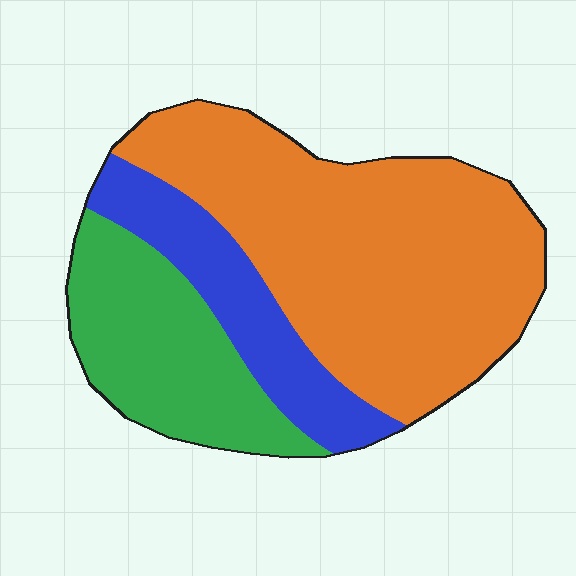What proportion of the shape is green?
Green takes up about one quarter (1/4) of the shape.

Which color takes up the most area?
Orange, at roughly 55%.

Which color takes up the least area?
Blue, at roughly 20%.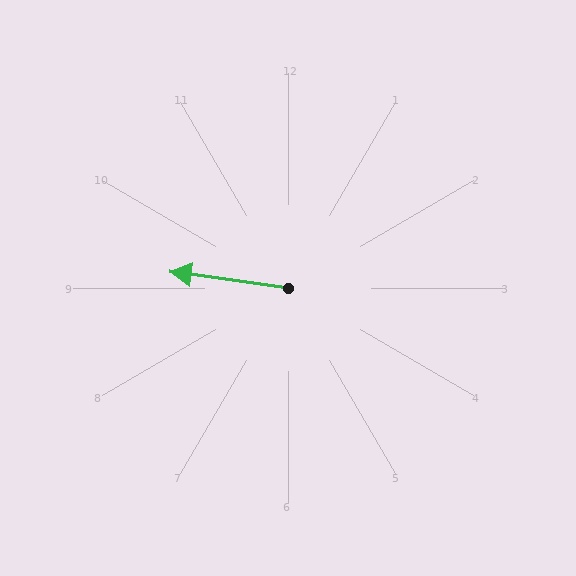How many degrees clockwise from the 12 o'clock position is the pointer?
Approximately 278 degrees.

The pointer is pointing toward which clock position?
Roughly 9 o'clock.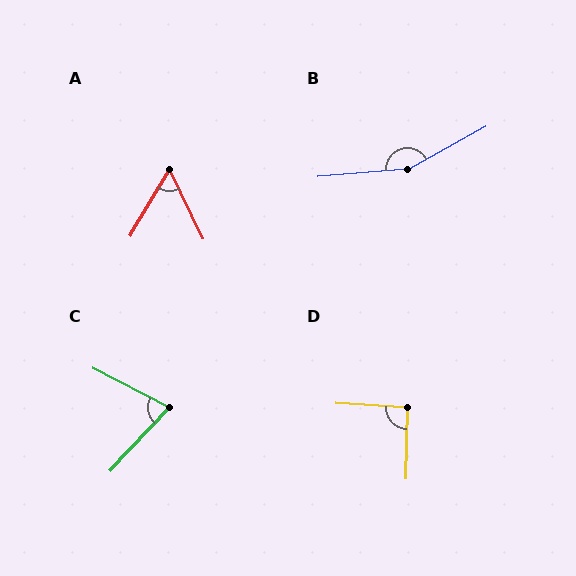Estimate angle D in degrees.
Approximately 93 degrees.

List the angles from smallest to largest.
A (57°), C (74°), D (93°), B (156°).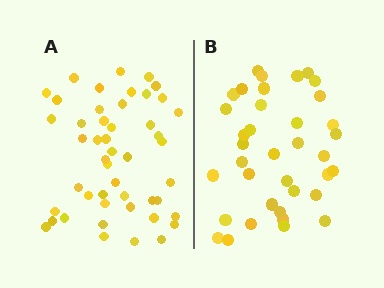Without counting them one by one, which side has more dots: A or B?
Region A (the left region) has more dots.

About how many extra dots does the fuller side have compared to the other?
Region A has roughly 12 or so more dots than region B.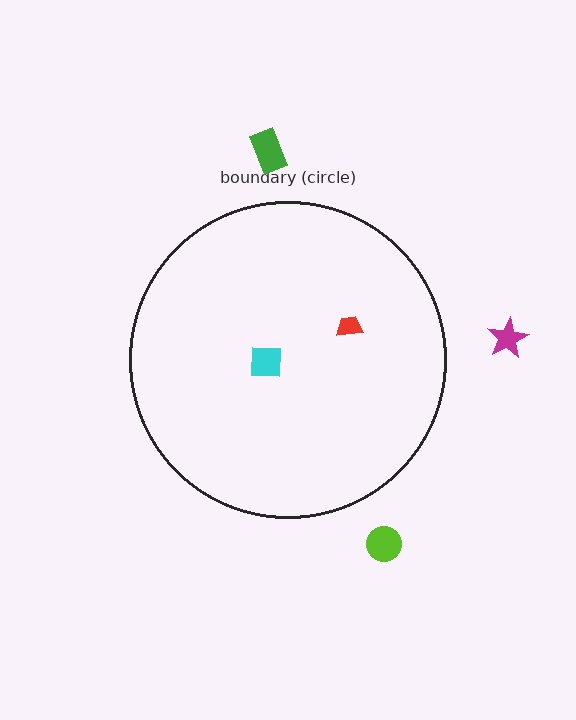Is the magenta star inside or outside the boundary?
Outside.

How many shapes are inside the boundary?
2 inside, 3 outside.